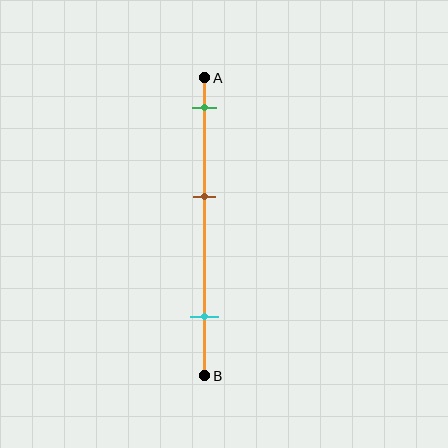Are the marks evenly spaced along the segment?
Yes, the marks are approximately evenly spaced.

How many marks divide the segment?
There are 3 marks dividing the segment.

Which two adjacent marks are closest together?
The green and brown marks are the closest adjacent pair.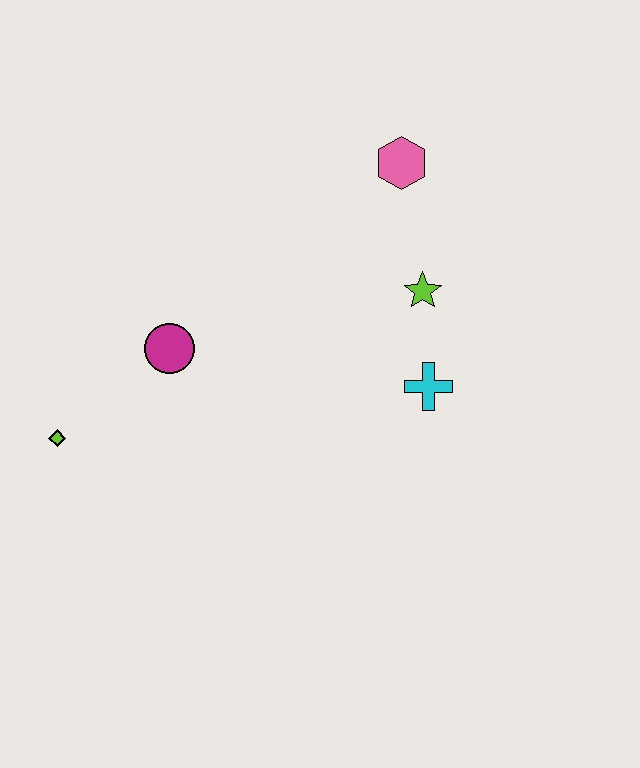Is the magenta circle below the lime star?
Yes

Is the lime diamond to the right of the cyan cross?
No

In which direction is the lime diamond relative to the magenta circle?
The lime diamond is to the left of the magenta circle.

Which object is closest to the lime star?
The cyan cross is closest to the lime star.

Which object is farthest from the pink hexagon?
The lime diamond is farthest from the pink hexagon.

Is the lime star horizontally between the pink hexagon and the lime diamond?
No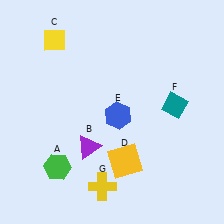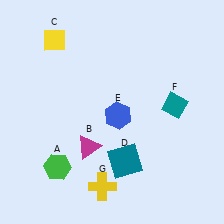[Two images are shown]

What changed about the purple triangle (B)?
In Image 1, B is purple. In Image 2, it changed to magenta.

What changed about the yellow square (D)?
In Image 1, D is yellow. In Image 2, it changed to teal.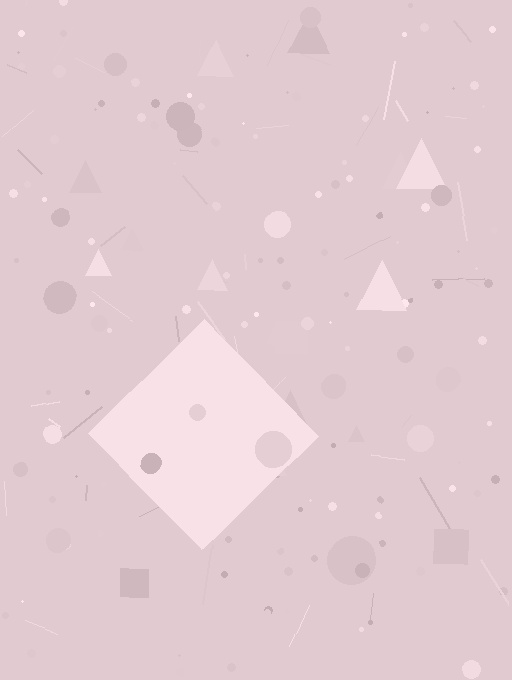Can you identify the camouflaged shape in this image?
The camouflaged shape is a diamond.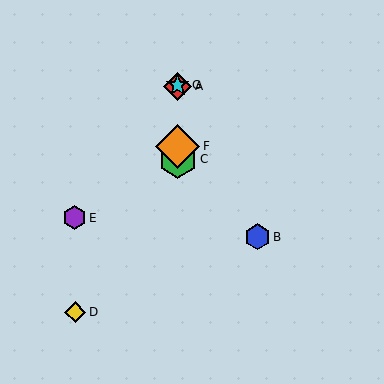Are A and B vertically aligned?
No, A is at x≈178 and B is at x≈257.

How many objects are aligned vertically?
4 objects (A, C, F, G) are aligned vertically.